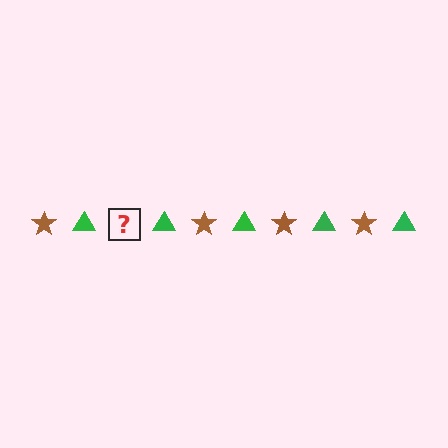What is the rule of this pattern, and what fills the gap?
The rule is that the pattern alternates between brown star and green triangle. The gap should be filled with a brown star.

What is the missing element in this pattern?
The missing element is a brown star.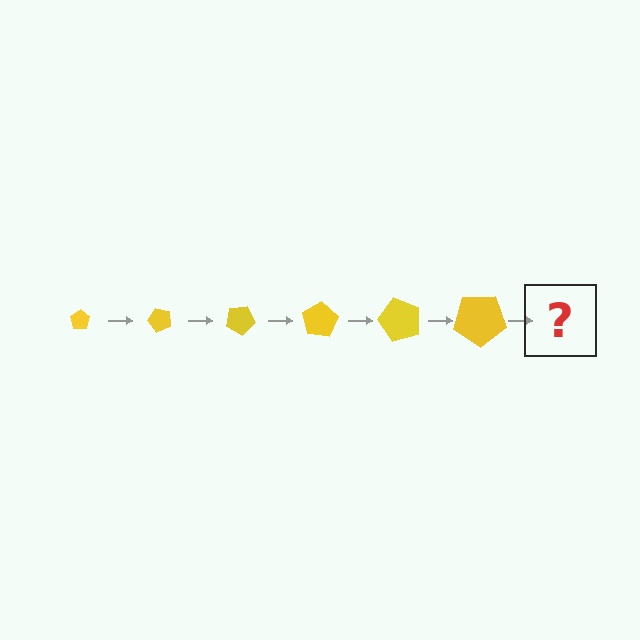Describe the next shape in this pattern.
It should be a pentagon, larger than the previous one and rotated 300 degrees from the start.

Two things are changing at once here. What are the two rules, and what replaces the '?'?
The two rules are that the pentagon grows larger each step and it rotates 50 degrees each step. The '?' should be a pentagon, larger than the previous one and rotated 300 degrees from the start.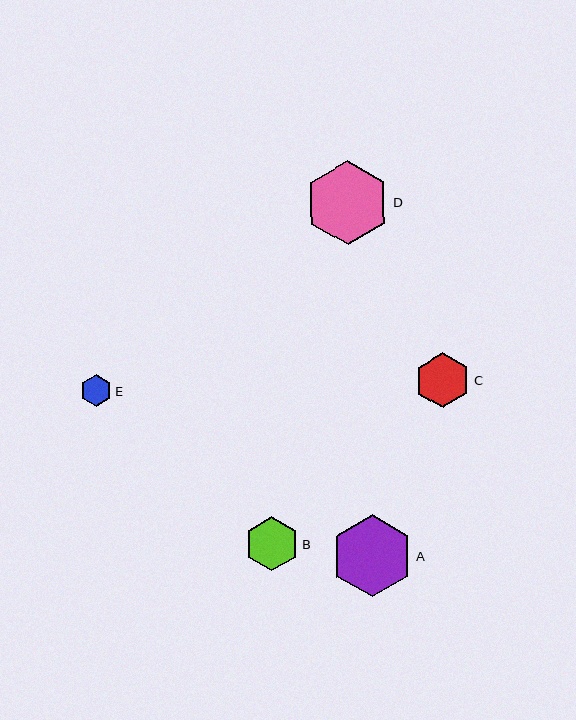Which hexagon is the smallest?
Hexagon E is the smallest with a size of approximately 32 pixels.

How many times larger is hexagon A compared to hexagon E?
Hexagon A is approximately 2.6 times the size of hexagon E.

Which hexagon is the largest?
Hexagon D is the largest with a size of approximately 85 pixels.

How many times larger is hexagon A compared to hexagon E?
Hexagon A is approximately 2.6 times the size of hexagon E.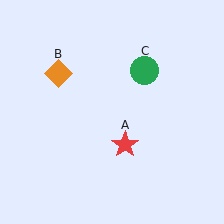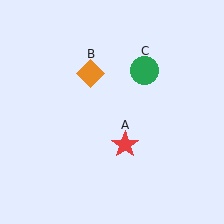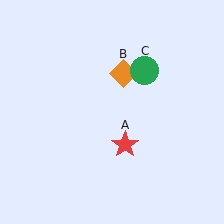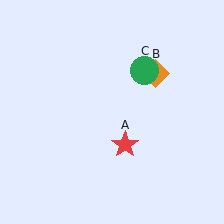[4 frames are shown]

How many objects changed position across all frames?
1 object changed position: orange diamond (object B).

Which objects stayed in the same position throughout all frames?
Red star (object A) and green circle (object C) remained stationary.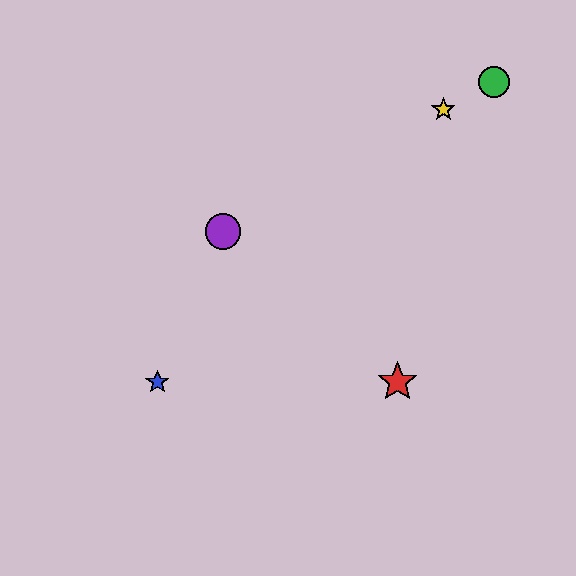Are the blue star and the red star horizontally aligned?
Yes, both are at y≈382.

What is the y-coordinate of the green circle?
The green circle is at y≈82.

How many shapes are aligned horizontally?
2 shapes (the red star, the blue star) are aligned horizontally.